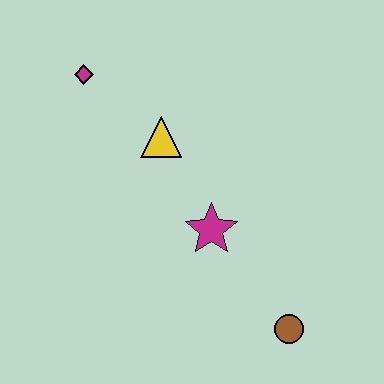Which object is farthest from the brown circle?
The magenta diamond is farthest from the brown circle.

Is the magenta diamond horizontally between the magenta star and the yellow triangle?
No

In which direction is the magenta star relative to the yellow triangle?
The magenta star is below the yellow triangle.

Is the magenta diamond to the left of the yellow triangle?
Yes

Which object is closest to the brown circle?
The magenta star is closest to the brown circle.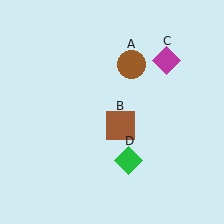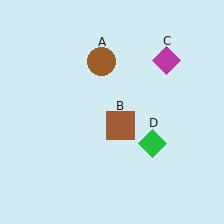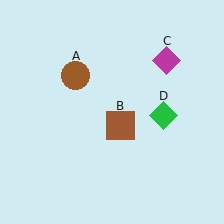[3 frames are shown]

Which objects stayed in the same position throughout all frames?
Brown square (object B) and magenta diamond (object C) remained stationary.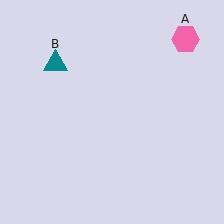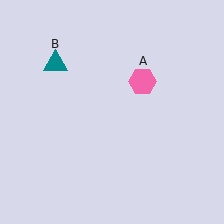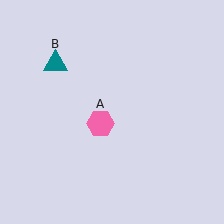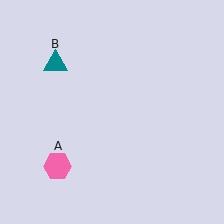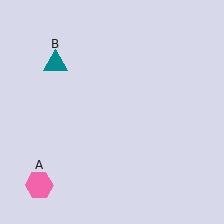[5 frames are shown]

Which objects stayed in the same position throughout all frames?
Teal triangle (object B) remained stationary.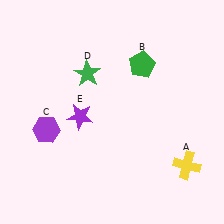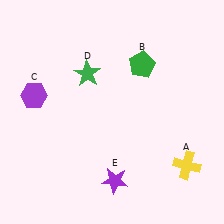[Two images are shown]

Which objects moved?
The objects that moved are: the purple hexagon (C), the purple star (E).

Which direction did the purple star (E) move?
The purple star (E) moved down.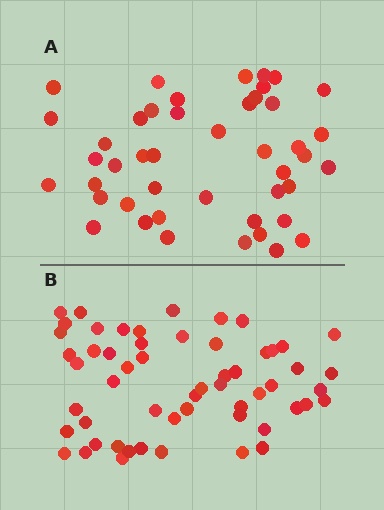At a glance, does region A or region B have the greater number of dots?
Region B (the bottom region) has more dots.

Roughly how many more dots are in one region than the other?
Region B has roughly 12 or so more dots than region A.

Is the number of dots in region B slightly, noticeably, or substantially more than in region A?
Region B has only slightly more — the two regions are fairly close. The ratio is roughly 1.2 to 1.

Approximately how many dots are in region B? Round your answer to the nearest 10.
About 60 dots. (The exact count is 56, which rounds to 60.)